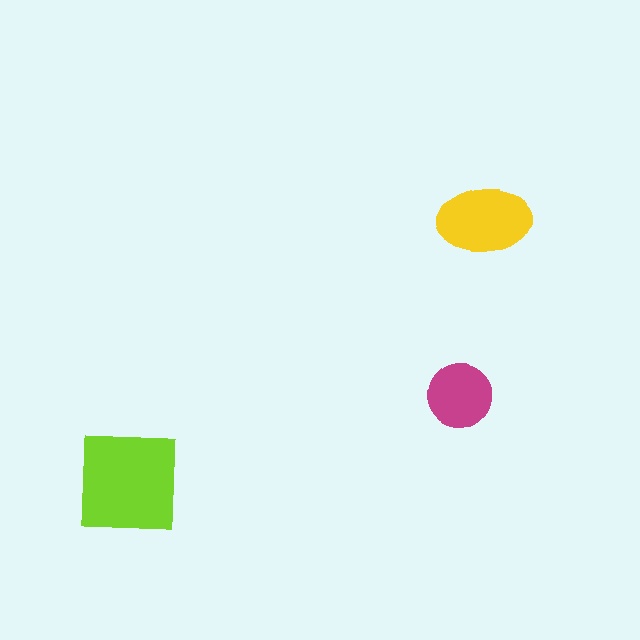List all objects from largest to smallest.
The lime square, the yellow ellipse, the magenta circle.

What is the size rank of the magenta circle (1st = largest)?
3rd.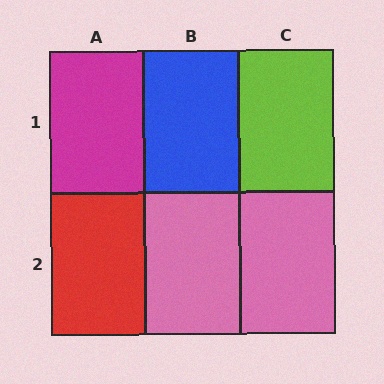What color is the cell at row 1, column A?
Magenta.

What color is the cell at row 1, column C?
Lime.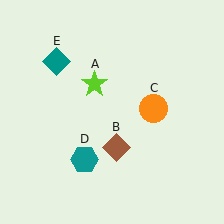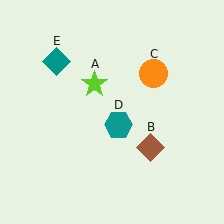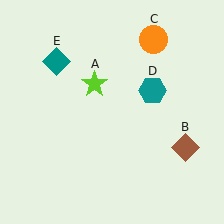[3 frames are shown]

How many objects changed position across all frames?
3 objects changed position: brown diamond (object B), orange circle (object C), teal hexagon (object D).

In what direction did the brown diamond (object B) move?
The brown diamond (object B) moved right.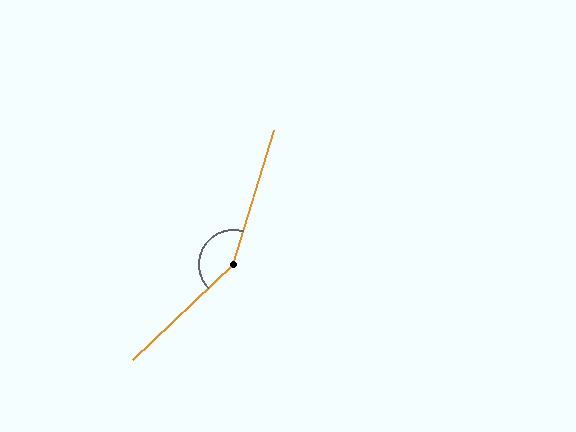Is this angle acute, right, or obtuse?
It is obtuse.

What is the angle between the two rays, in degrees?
Approximately 150 degrees.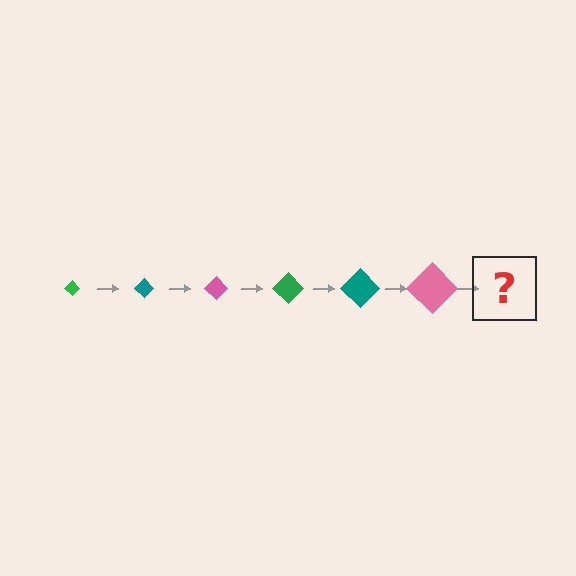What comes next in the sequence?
The next element should be a green diamond, larger than the previous one.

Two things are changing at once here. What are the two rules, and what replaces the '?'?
The two rules are that the diamond grows larger each step and the color cycles through green, teal, and pink. The '?' should be a green diamond, larger than the previous one.